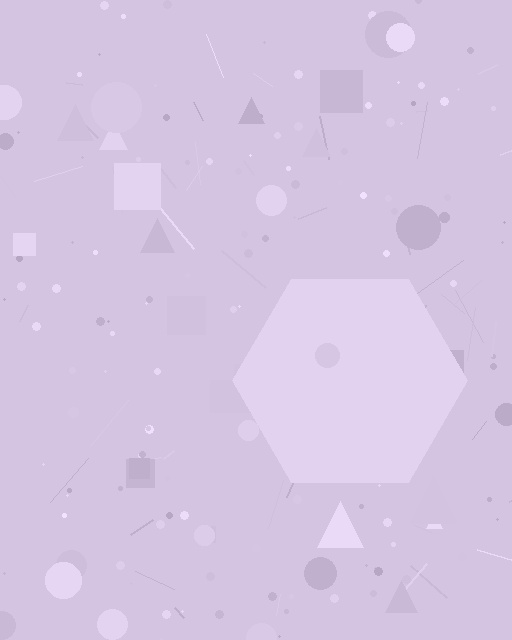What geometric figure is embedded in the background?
A hexagon is embedded in the background.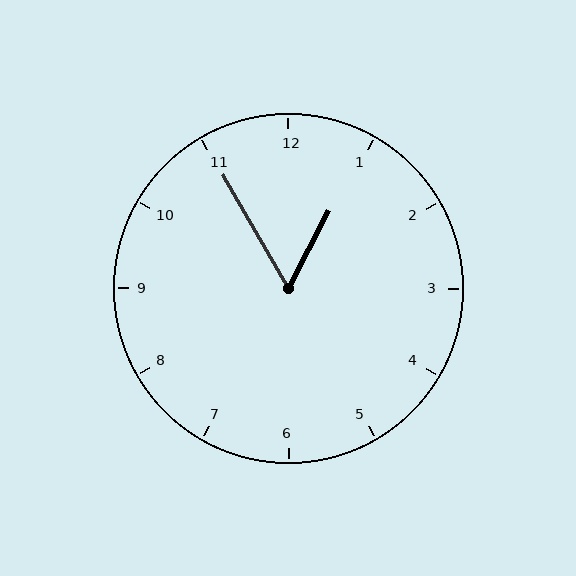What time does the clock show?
12:55.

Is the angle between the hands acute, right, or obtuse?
It is acute.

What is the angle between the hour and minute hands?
Approximately 58 degrees.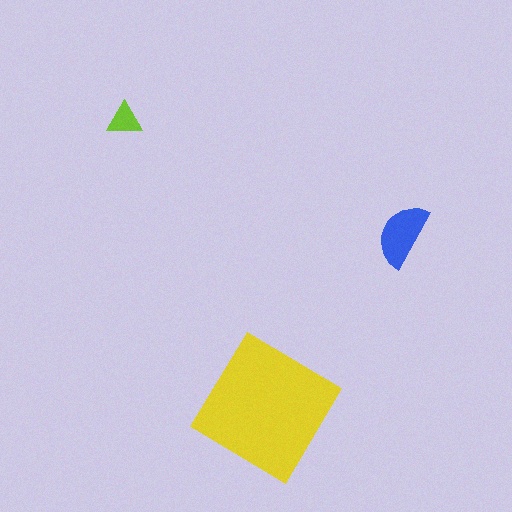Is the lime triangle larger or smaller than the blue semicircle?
Smaller.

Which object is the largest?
The yellow diamond.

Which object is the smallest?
The lime triangle.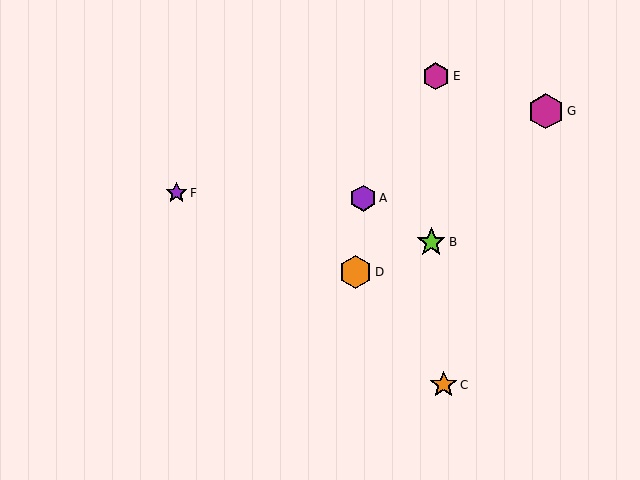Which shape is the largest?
The magenta hexagon (labeled G) is the largest.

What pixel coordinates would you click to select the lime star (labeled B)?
Click at (431, 242) to select the lime star B.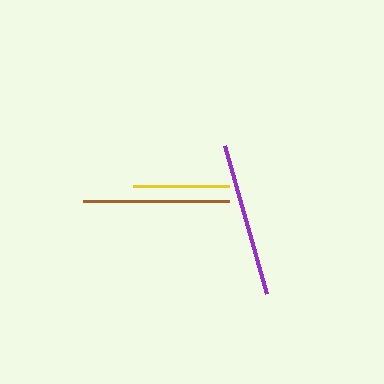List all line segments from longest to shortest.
From longest to shortest: purple, brown, yellow.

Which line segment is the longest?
The purple line is the longest at approximately 154 pixels.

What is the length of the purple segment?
The purple segment is approximately 154 pixels long.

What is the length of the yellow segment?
The yellow segment is approximately 95 pixels long.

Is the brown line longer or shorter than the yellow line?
The brown line is longer than the yellow line.